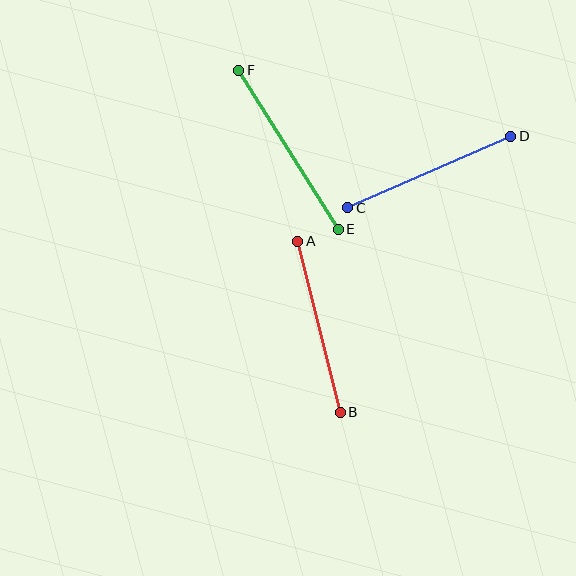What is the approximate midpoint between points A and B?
The midpoint is at approximately (319, 327) pixels.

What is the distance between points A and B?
The distance is approximately 176 pixels.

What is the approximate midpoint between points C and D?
The midpoint is at approximately (429, 172) pixels.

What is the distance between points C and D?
The distance is approximately 178 pixels.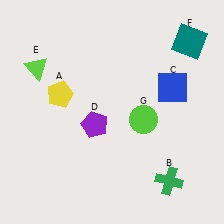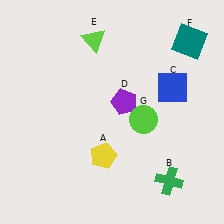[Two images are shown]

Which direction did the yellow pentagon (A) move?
The yellow pentagon (A) moved down.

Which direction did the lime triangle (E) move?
The lime triangle (E) moved right.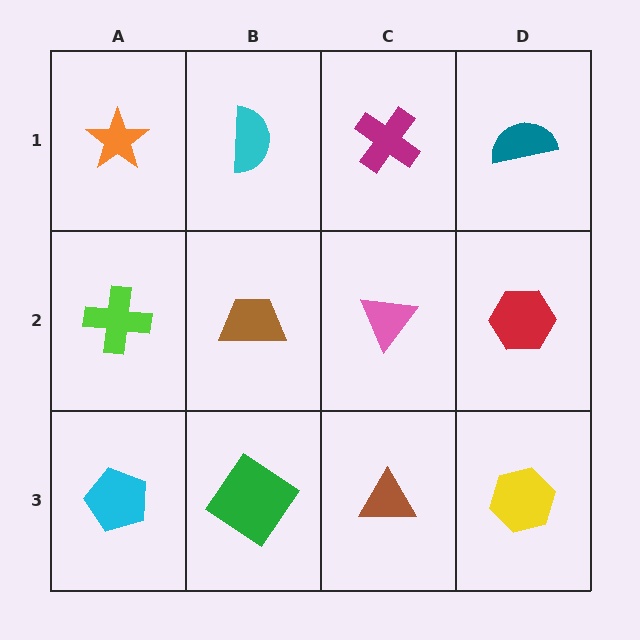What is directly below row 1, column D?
A red hexagon.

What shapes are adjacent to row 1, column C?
A pink triangle (row 2, column C), a cyan semicircle (row 1, column B), a teal semicircle (row 1, column D).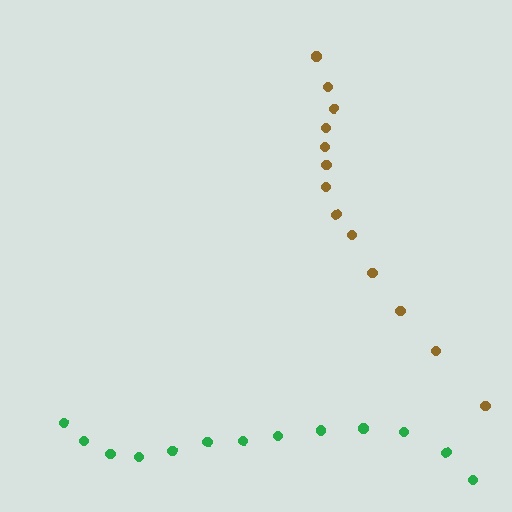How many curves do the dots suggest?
There are 2 distinct paths.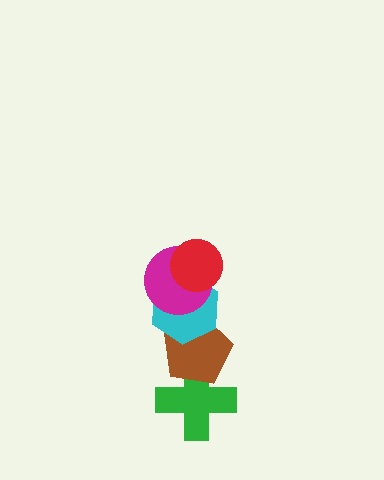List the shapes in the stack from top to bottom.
From top to bottom: the red circle, the magenta circle, the cyan hexagon, the brown pentagon, the green cross.